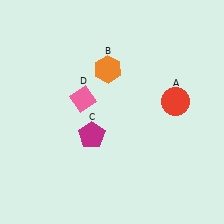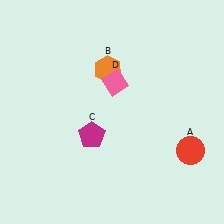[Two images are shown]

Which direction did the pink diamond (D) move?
The pink diamond (D) moved right.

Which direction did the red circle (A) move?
The red circle (A) moved down.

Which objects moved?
The objects that moved are: the red circle (A), the pink diamond (D).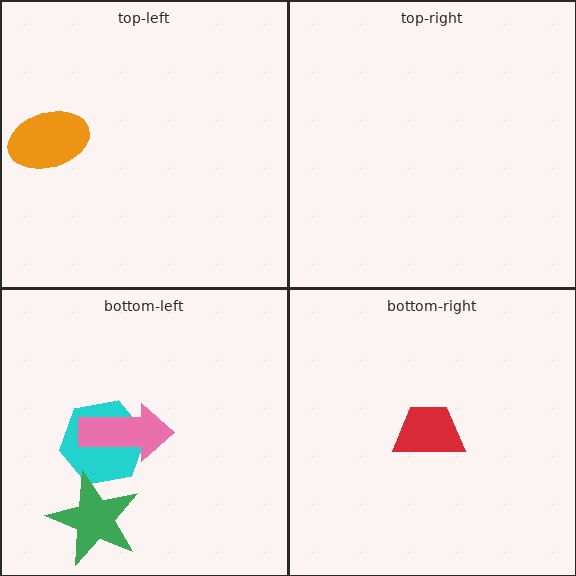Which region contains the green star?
The bottom-left region.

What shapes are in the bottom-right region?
The red trapezoid.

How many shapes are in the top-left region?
1.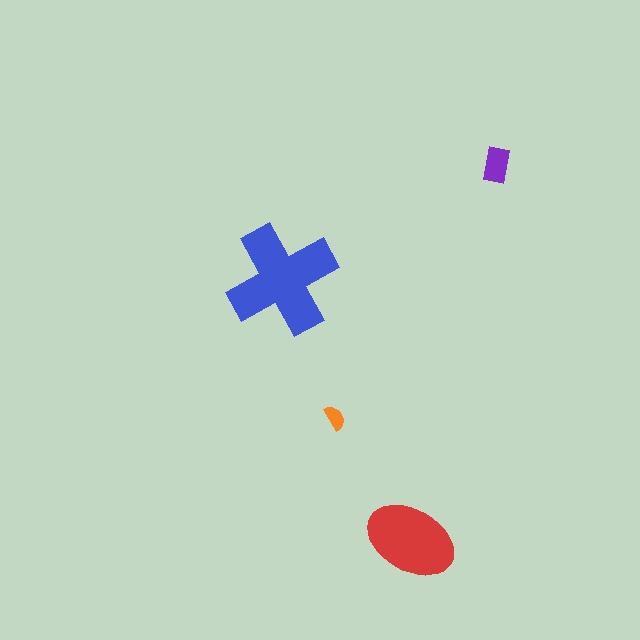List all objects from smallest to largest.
The orange semicircle, the purple rectangle, the red ellipse, the blue cross.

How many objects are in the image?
There are 4 objects in the image.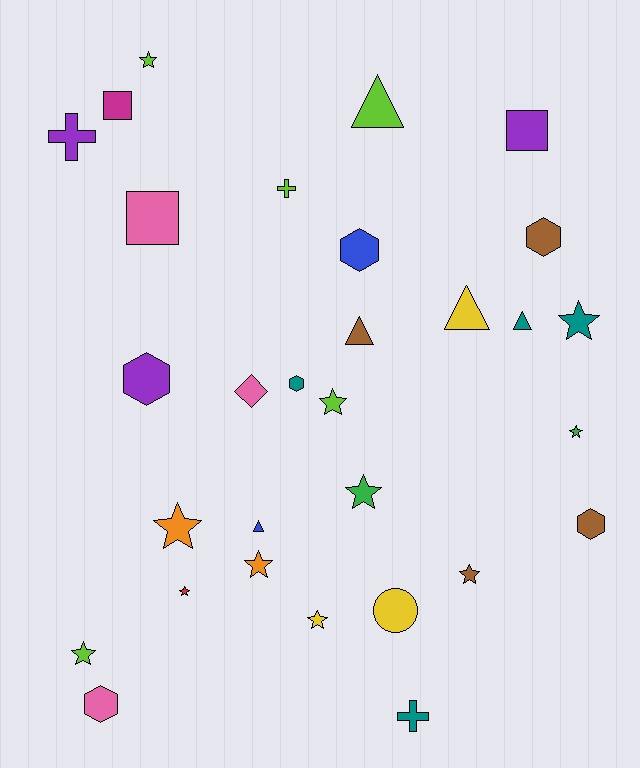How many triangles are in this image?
There are 5 triangles.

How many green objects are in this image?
There are 2 green objects.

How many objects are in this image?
There are 30 objects.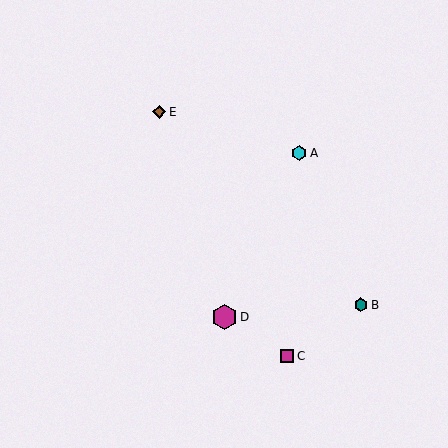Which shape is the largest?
The magenta hexagon (labeled D) is the largest.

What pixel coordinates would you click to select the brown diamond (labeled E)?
Click at (159, 112) to select the brown diamond E.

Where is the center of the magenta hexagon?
The center of the magenta hexagon is at (225, 317).